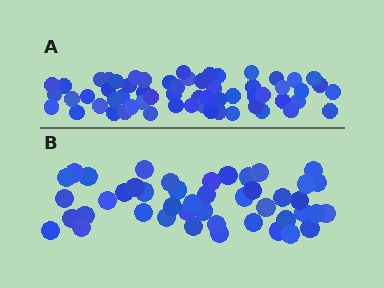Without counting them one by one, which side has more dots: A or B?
Region A (the top region) has more dots.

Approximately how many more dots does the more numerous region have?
Region A has approximately 15 more dots than region B.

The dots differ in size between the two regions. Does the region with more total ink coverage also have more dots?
No. Region B has more total ink coverage because its dots are larger, but region A actually contains more individual dots. Total area can be misleading — the number of items is what matters here.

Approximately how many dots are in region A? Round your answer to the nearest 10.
About 60 dots.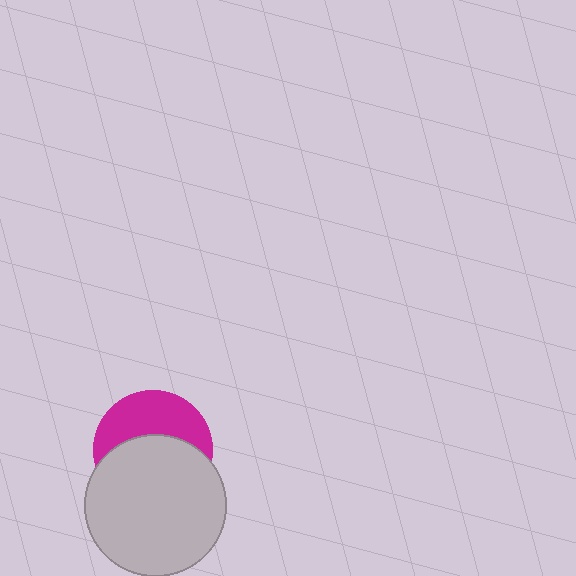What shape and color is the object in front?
The object in front is a light gray circle.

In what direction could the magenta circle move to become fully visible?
The magenta circle could move up. That would shift it out from behind the light gray circle entirely.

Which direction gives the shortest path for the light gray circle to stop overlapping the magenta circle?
Moving down gives the shortest separation.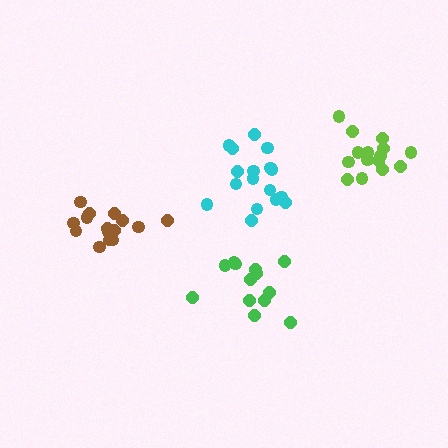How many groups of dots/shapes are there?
There are 4 groups.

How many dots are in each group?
Group 1: 17 dots, Group 2: 13 dots, Group 3: 15 dots, Group 4: 15 dots (60 total).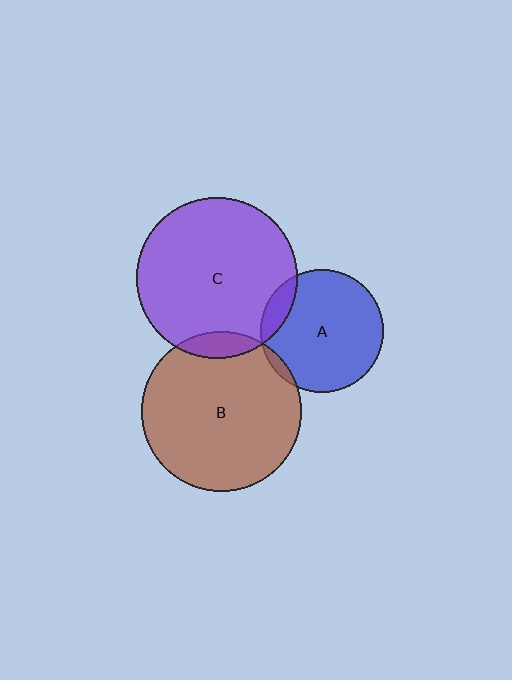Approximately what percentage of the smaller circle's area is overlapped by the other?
Approximately 10%.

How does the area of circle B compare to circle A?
Approximately 1.7 times.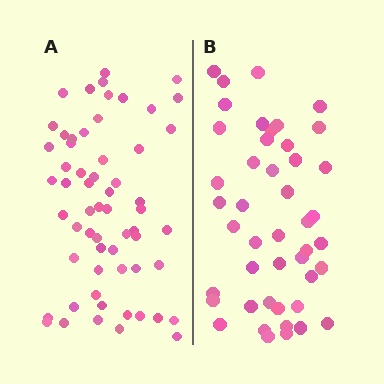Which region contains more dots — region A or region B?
Region A (the left region) has more dots.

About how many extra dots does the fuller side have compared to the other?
Region A has approximately 15 more dots than region B.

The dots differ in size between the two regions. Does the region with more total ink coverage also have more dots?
No. Region B has more total ink coverage because its dots are larger, but region A actually contains more individual dots. Total area can be misleading — the number of items is what matters here.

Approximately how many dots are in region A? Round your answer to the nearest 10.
About 60 dots.